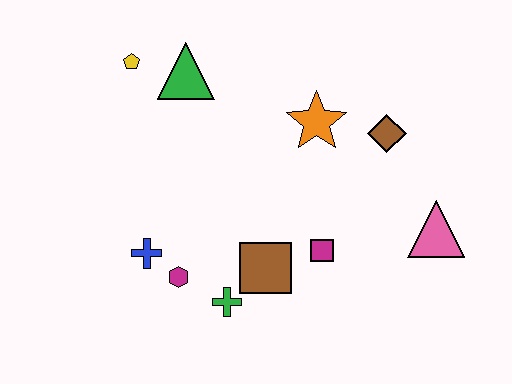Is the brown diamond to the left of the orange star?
No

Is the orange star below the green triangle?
Yes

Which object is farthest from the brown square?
The yellow pentagon is farthest from the brown square.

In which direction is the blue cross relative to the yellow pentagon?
The blue cross is below the yellow pentagon.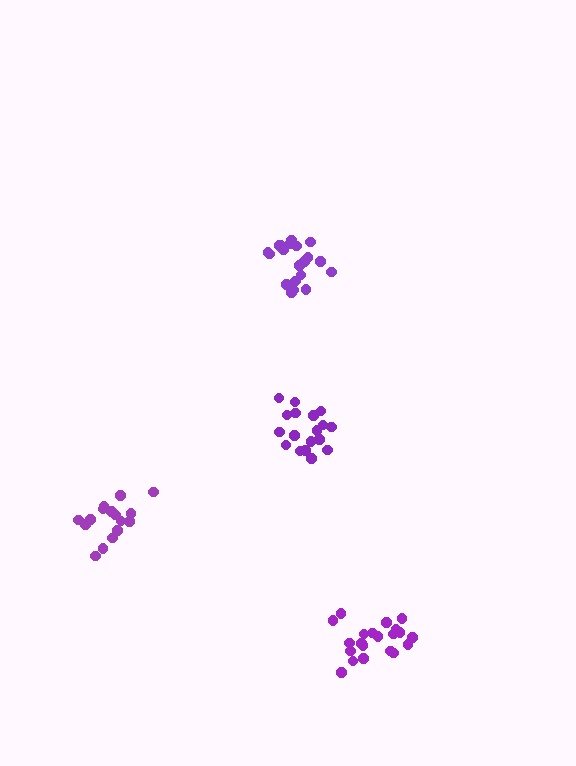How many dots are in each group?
Group 1: 20 dots, Group 2: 16 dots, Group 3: 18 dots, Group 4: 21 dots (75 total).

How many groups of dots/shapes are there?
There are 4 groups.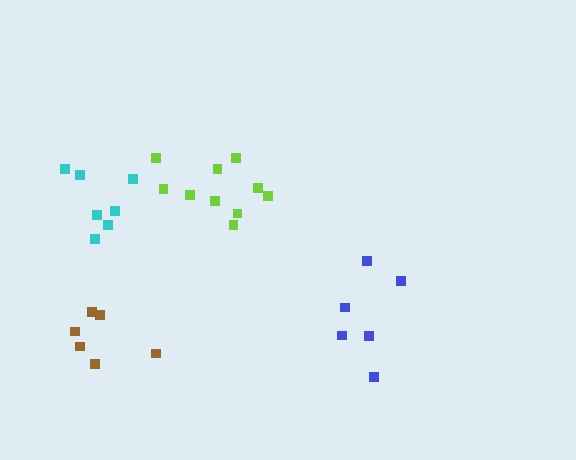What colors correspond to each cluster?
The clusters are colored: brown, cyan, blue, lime.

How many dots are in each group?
Group 1: 6 dots, Group 2: 7 dots, Group 3: 6 dots, Group 4: 10 dots (29 total).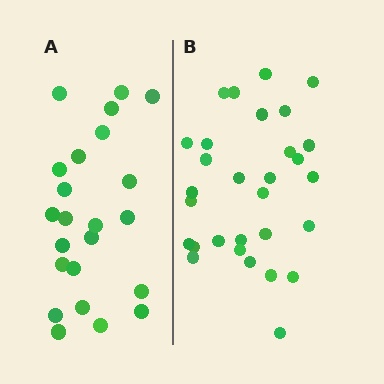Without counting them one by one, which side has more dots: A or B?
Region B (the right region) has more dots.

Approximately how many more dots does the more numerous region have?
Region B has roughly 8 or so more dots than region A.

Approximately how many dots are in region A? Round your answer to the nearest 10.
About 20 dots. (The exact count is 23, which rounds to 20.)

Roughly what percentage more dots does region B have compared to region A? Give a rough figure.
About 30% more.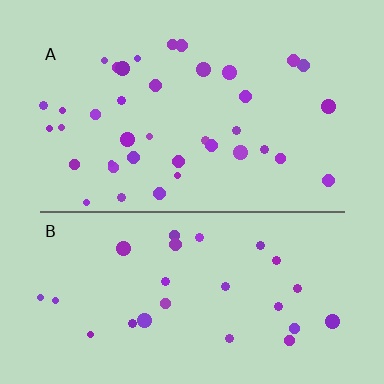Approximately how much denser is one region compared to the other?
Approximately 1.4× — region A over region B.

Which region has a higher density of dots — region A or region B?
A (the top).